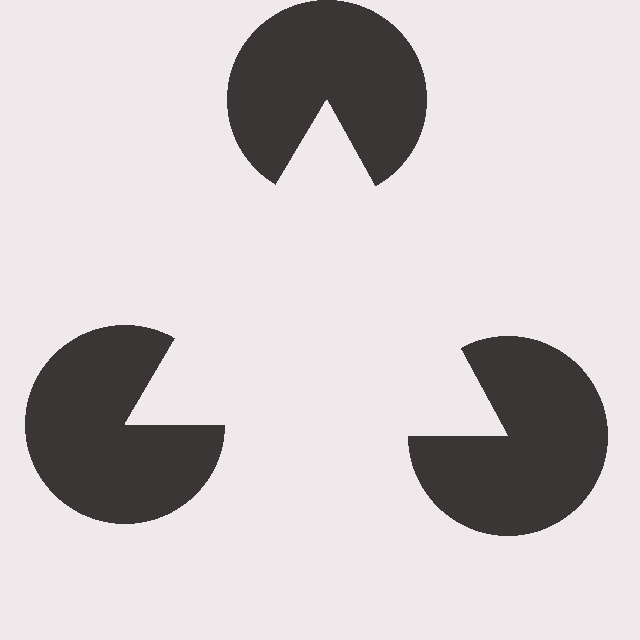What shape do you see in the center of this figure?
An illusory triangle — its edges are inferred from the aligned wedge cuts in the pac-man discs, not physically drawn.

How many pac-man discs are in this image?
There are 3 — one at each vertex of the illusory triangle.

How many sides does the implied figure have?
3 sides.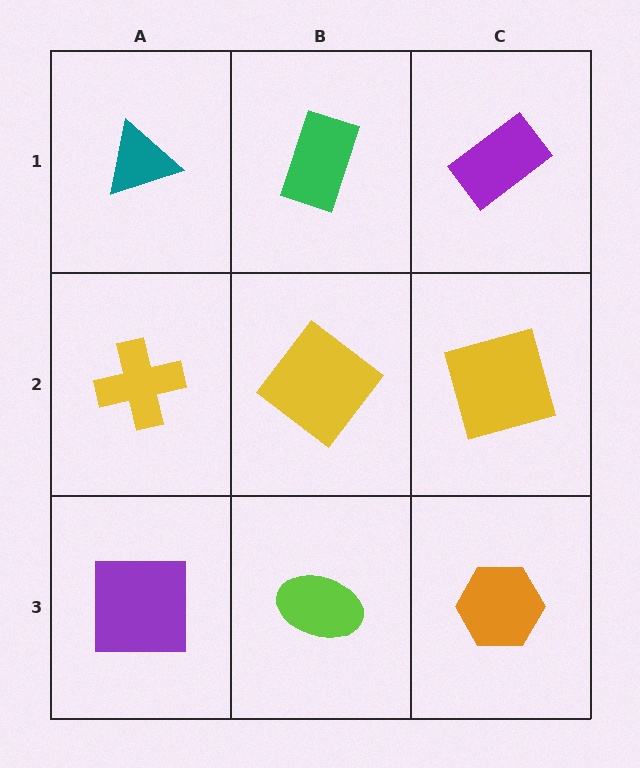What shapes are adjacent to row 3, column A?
A yellow cross (row 2, column A), a lime ellipse (row 3, column B).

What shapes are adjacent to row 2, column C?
A purple rectangle (row 1, column C), an orange hexagon (row 3, column C), a yellow diamond (row 2, column B).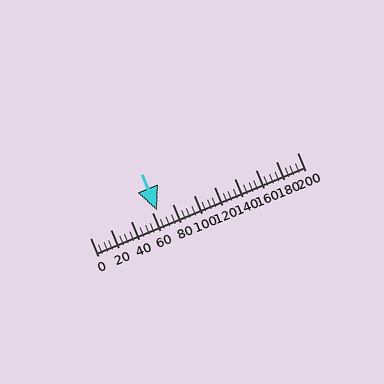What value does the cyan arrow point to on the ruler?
The cyan arrow points to approximately 65.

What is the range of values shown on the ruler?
The ruler shows values from 0 to 200.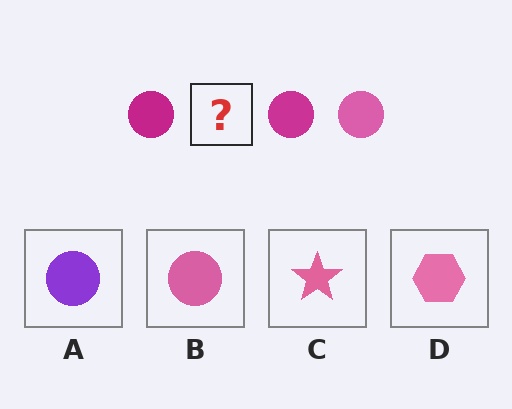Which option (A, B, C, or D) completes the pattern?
B.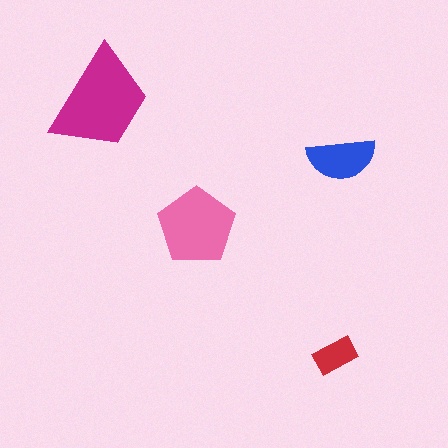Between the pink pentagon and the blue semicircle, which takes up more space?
The pink pentagon.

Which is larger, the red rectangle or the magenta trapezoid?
The magenta trapezoid.